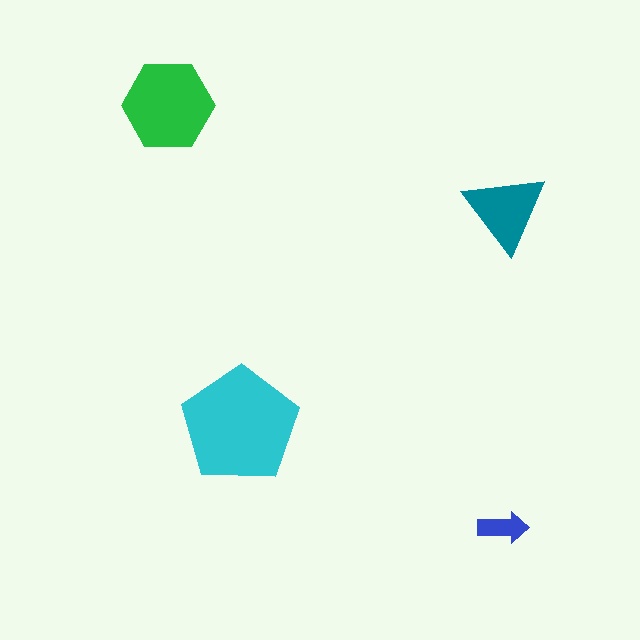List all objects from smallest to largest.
The blue arrow, the teal triangle, the green hexagon, the cyan pentagon.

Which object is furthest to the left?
The green hexagon is leftmost.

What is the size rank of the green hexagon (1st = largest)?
2nd.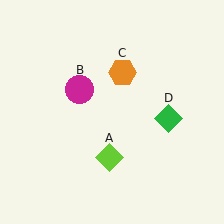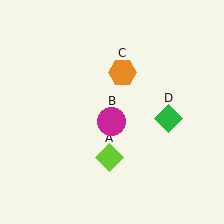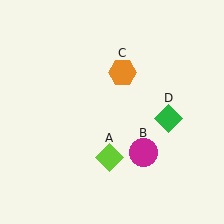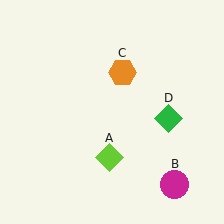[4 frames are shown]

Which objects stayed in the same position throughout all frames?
Lime diamond (object A) and orange hexagon (object C) and green diamond (object D) remained stationary.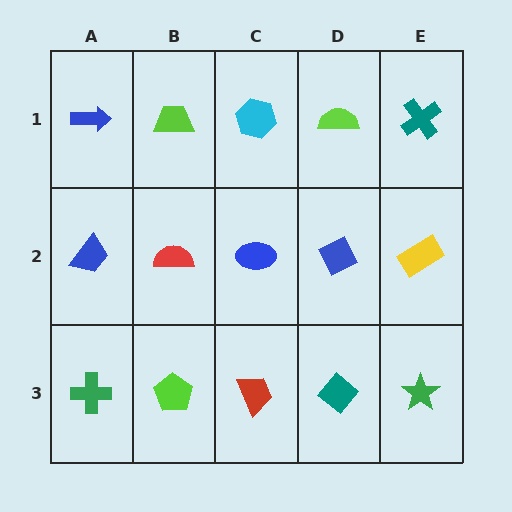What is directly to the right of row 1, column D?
A teal cross.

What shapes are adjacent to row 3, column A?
A blue trapezoid (row 2, column A), a lime pentagon (row 3, column B).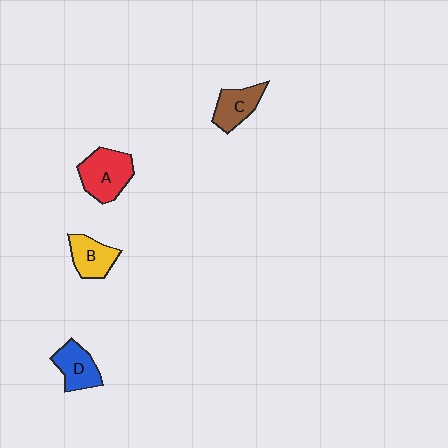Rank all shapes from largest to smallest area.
From largest to smallest: A (red), D (blue), C (brown), B (yellow).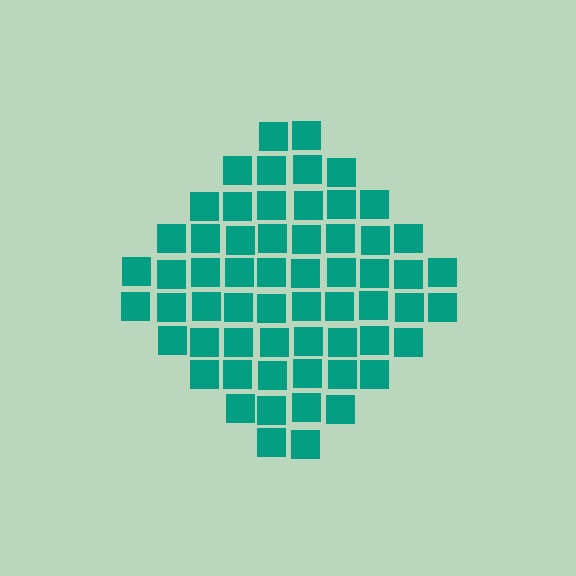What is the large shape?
The large shape is a diamond.